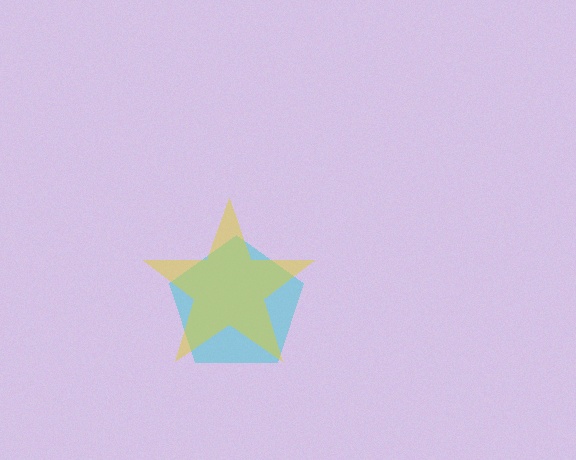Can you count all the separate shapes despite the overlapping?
Yes, there are 2 separate shapes.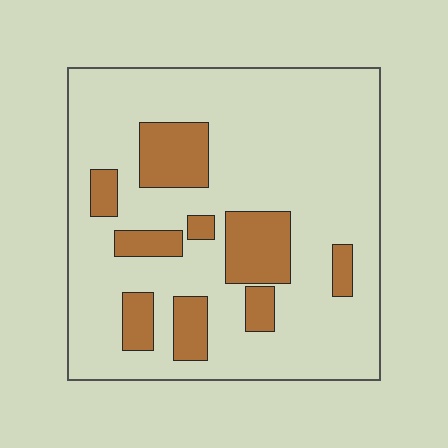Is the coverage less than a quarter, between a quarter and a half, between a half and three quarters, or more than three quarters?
Less than a quarter.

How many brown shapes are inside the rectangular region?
9.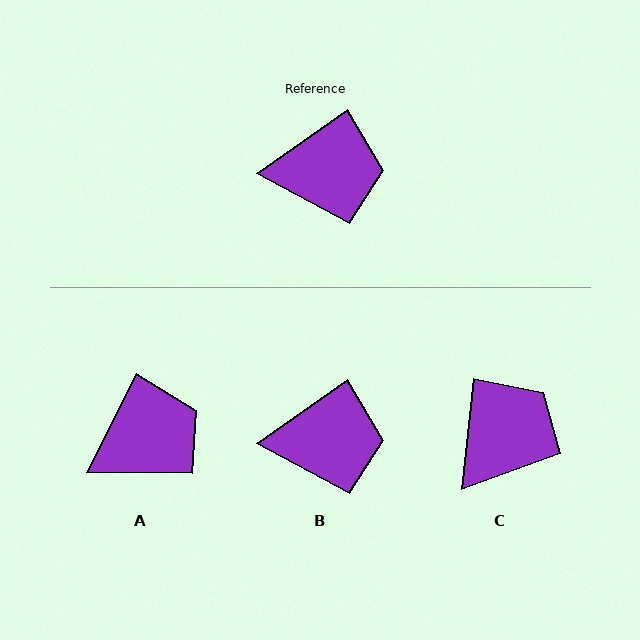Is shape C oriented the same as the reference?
No, it is off by about 48 degrees.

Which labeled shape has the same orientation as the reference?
B.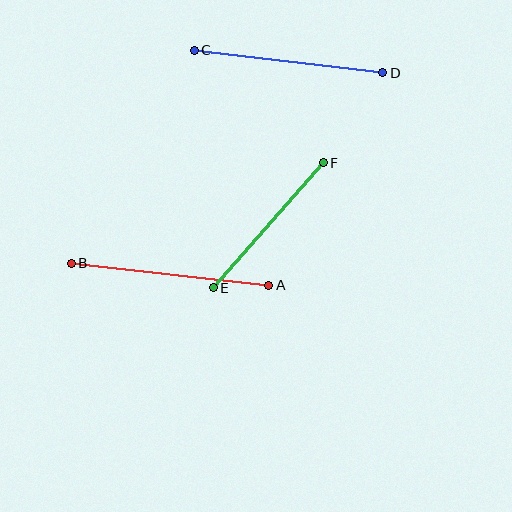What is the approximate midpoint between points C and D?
The midpoint is at approximately (289, 62) pixels.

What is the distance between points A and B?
The distance is approximately 199 pixels.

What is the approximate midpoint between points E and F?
The midpoint is at approximately (268, 225) pixels.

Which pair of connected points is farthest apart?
Points A and B are farthest apart.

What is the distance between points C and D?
The distance is approximately 190 pixels.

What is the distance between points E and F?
The distance is approximately 166 pixels.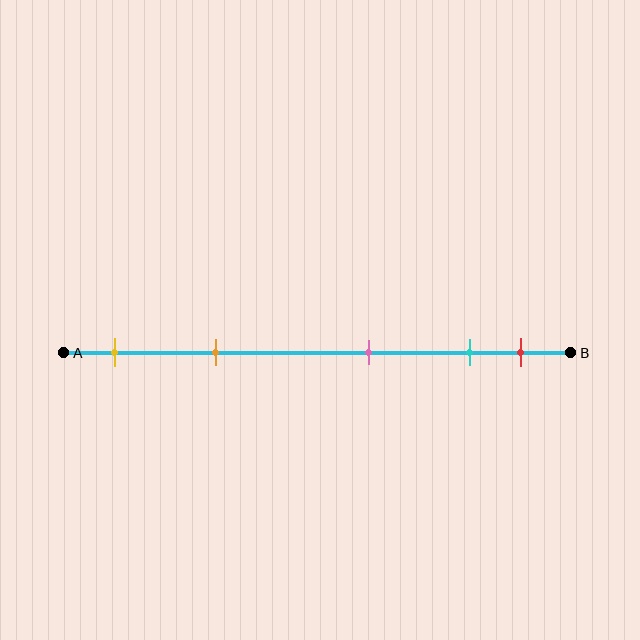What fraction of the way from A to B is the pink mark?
The pink mark is approximately 60% (0.6) of the way from A to B.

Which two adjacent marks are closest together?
The cyan and red marks are the closest adjacent pair.